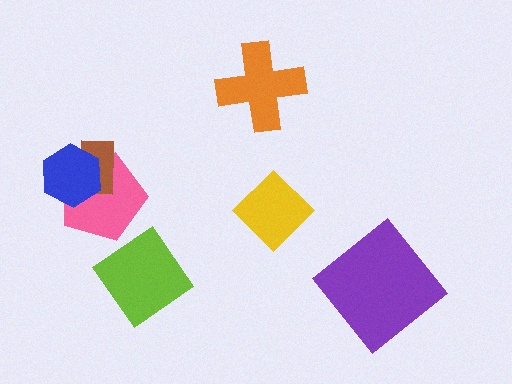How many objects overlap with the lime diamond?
0 objects overlap with the lime diamond.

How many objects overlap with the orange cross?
0 objects overlap with the orange cross.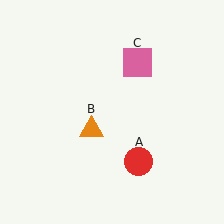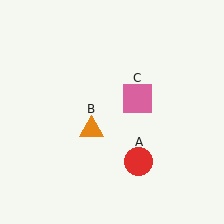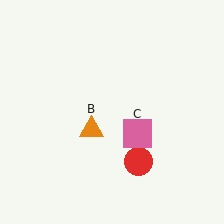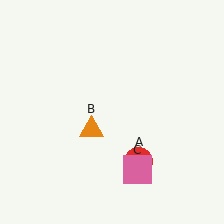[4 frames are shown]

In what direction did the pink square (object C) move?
The pink square (object C) moved down.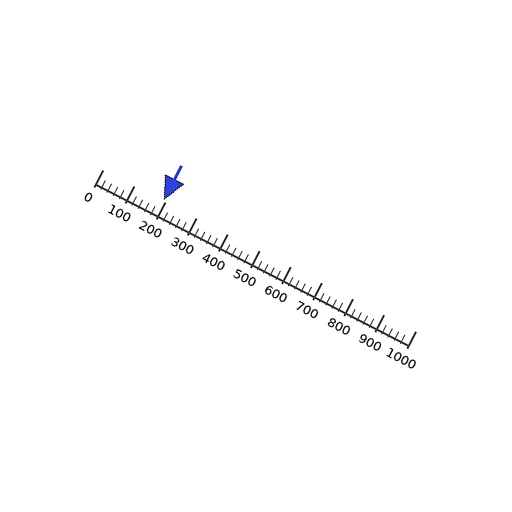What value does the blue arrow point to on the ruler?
The blue arrow points to approximately 196.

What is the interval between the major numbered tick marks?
The major tick marks are spaced 100 units apart.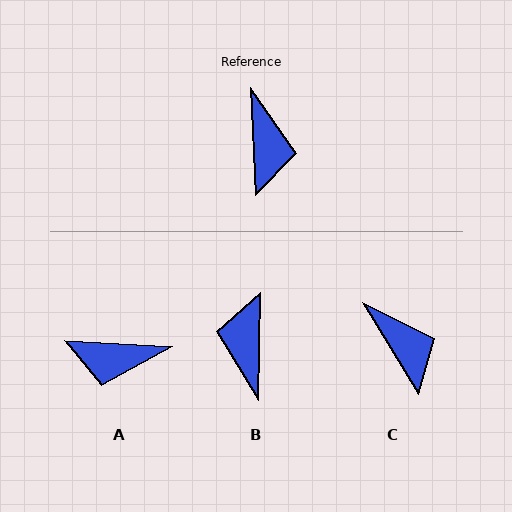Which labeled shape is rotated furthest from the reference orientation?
B, about 176 degrees away.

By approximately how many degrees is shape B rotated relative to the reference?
Approximately 176 degrees counter-clockwise.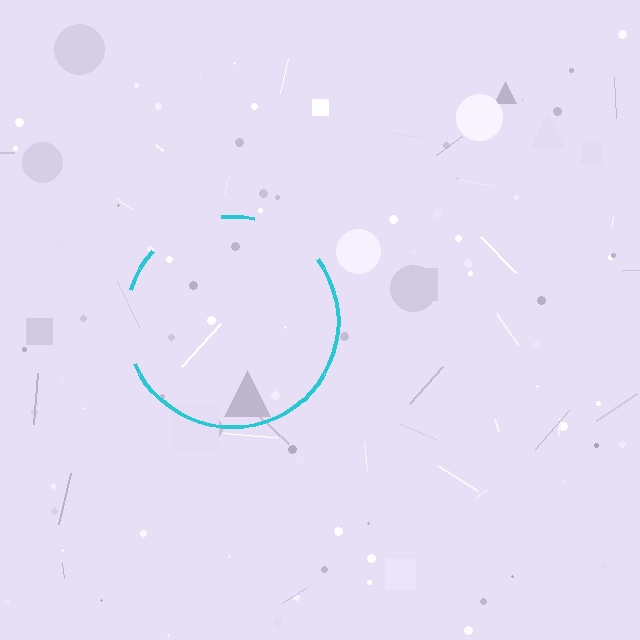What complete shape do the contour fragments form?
The contour fragments form a circle.